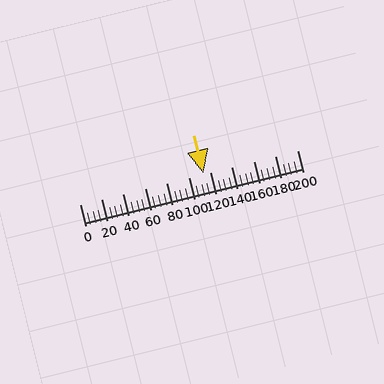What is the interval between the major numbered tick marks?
The major tick marks are spaced 20 units apart.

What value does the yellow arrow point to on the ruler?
The yellow arrow points to approximately 114.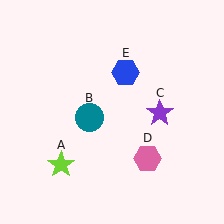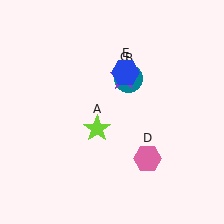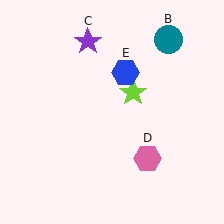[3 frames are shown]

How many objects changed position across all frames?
3 objects changed position: lime star (object A), teal circle (object B), purple star (object C).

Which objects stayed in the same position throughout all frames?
Pink hexagon (object D) and blue hexagon (object E) remained stationary.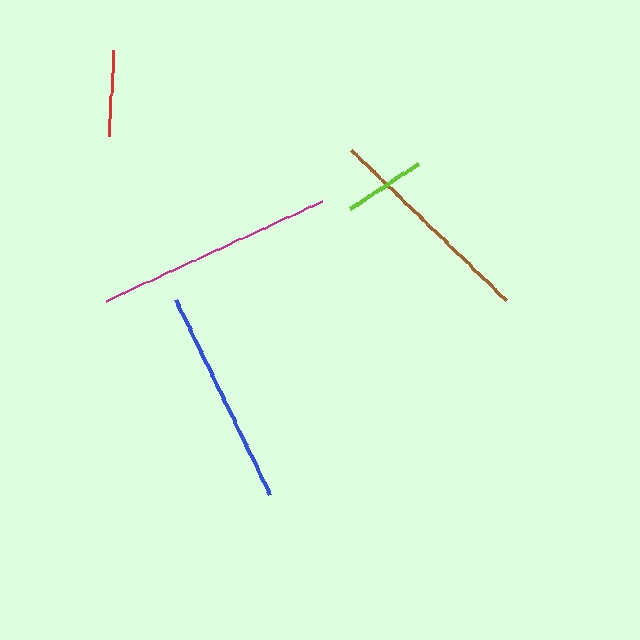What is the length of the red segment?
The red segment is approximately 86 pixels long.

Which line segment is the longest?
The magenta line is the longest at approximately 239 pixels.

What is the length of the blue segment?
The blue segment is approximately 217 pixels long.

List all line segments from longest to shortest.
From longest to shortest: magenta, blue, brown, red, lime.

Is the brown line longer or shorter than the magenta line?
The magenta line is longer than the brown line.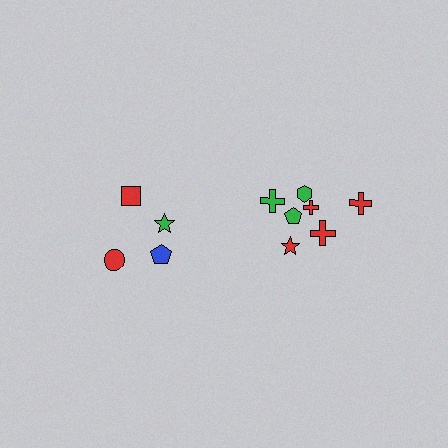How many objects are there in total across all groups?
There are 11 objects.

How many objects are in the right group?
There are 7 objects.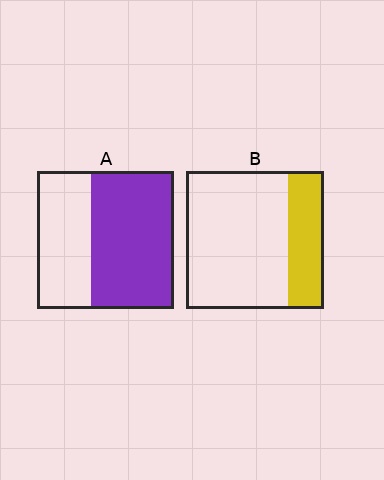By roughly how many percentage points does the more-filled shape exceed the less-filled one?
By roughly 35 percentage points (A over B).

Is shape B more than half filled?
No.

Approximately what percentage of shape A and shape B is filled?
A is approximately 60% and B is approximately 25%.